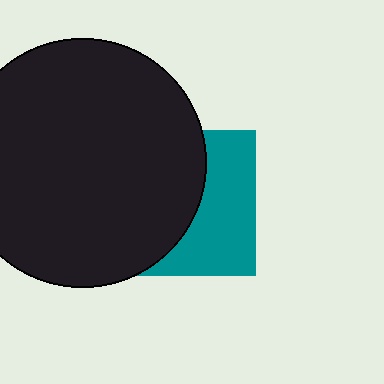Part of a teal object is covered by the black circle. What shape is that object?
It is a square.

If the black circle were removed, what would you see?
You would see the complete teal square.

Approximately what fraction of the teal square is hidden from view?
Roughly 56% of the teal square is hidden behind the black circle.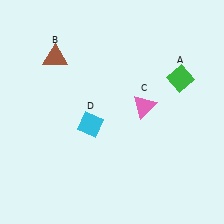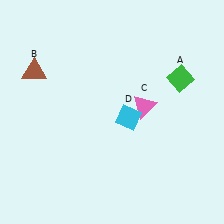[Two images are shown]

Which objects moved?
The objects that moved are: the brown triangle (B), the cyan diamond (D).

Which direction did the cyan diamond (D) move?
The cyan diamond (D) moved right.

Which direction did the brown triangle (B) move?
The brown triangle (B) moved left.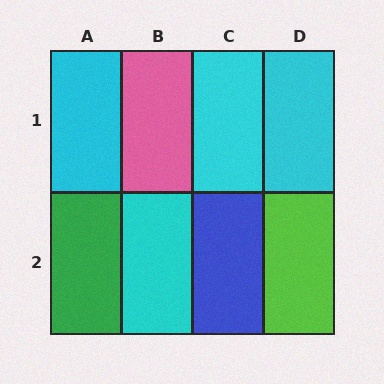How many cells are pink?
1 cell is pink.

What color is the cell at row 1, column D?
Cyan.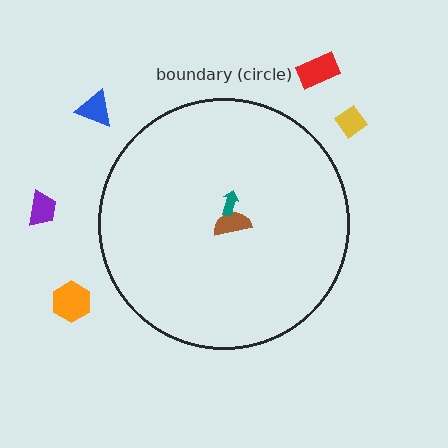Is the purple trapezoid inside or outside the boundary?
Outside.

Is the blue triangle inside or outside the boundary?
Outside.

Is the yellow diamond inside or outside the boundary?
Outside.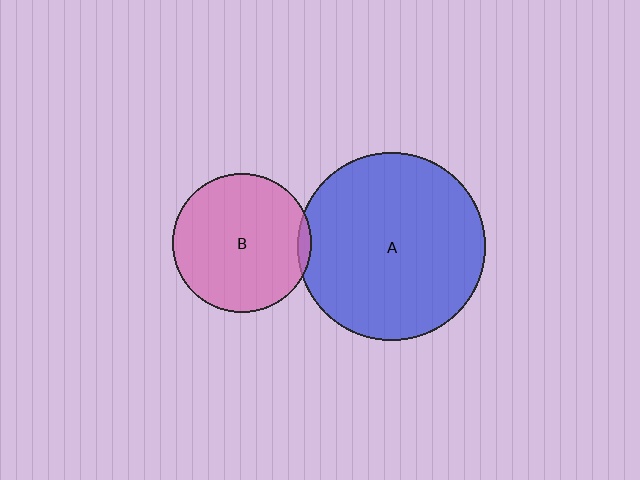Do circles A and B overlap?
Yes.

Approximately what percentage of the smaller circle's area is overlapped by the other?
Approximately 5%.